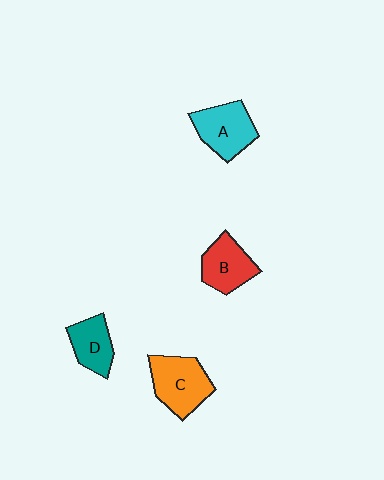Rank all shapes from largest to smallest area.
From largest to smallest: C (orange), A (cyan), B (red), D (teal).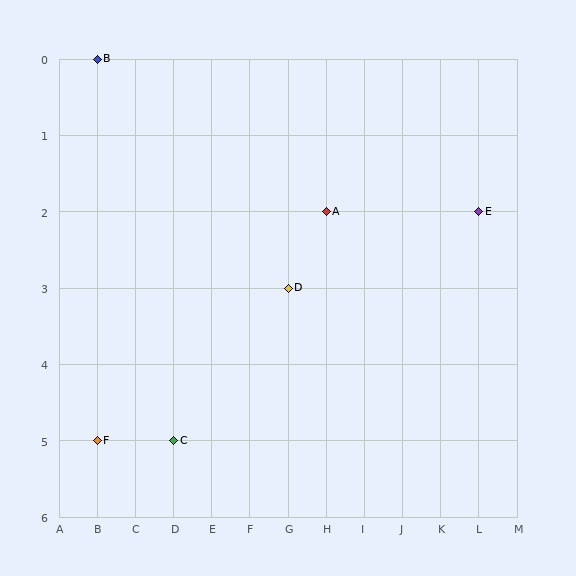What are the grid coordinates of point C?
Point C is at grid coordinates (D, 5).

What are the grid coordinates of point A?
Point A is at grid coordinates (H, 2).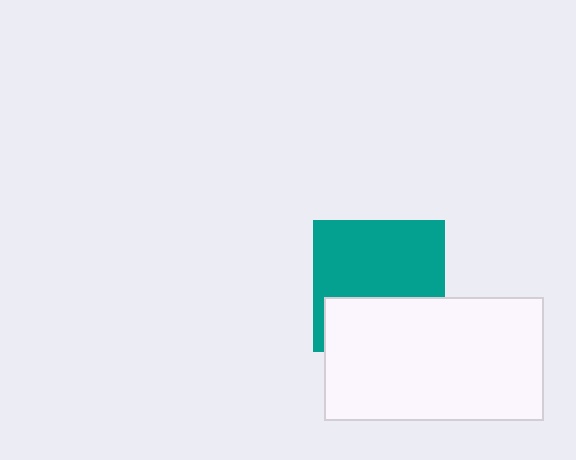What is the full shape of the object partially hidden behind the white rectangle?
The partially hidden object is a teal square.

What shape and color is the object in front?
The object in front is a white rectangle.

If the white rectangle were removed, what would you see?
You would see the complete teal square.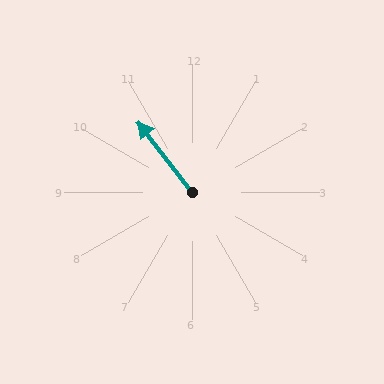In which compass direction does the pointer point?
Northwest.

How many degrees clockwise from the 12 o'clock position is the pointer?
Approximately 322 degrees.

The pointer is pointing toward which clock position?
Roughly 11 o'clock.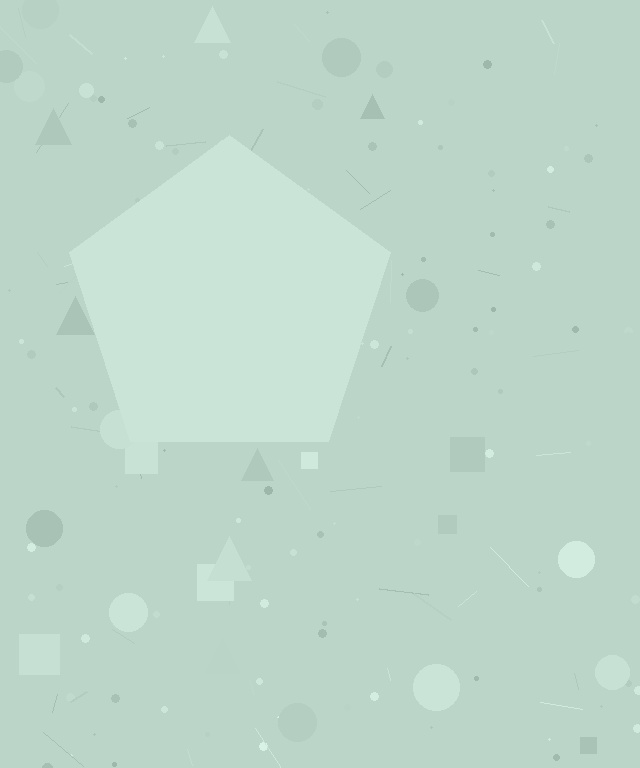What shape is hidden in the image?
A pentagon is hidden in the image.